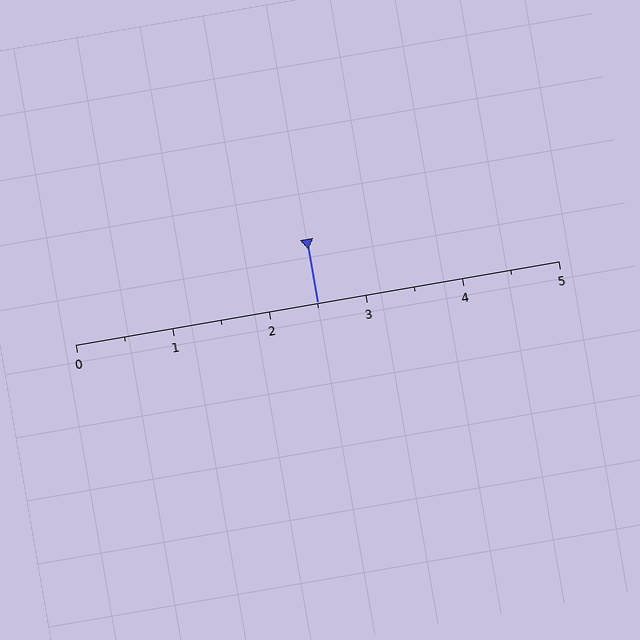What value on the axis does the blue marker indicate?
The marker indicates approximately 2.5.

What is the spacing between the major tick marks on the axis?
The major ticks are spaced 1 apart.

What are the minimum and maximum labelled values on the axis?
The axis runs from 0 to 5.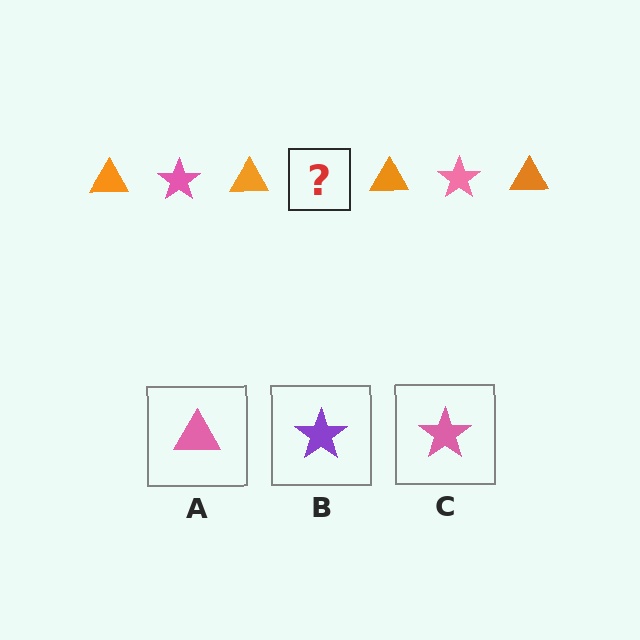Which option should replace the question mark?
Option C.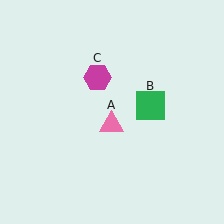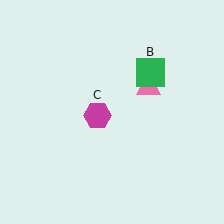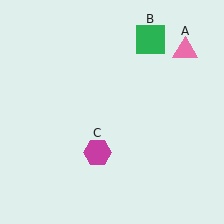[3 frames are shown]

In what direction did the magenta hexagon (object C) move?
The magenta hexagon (object C) moved down.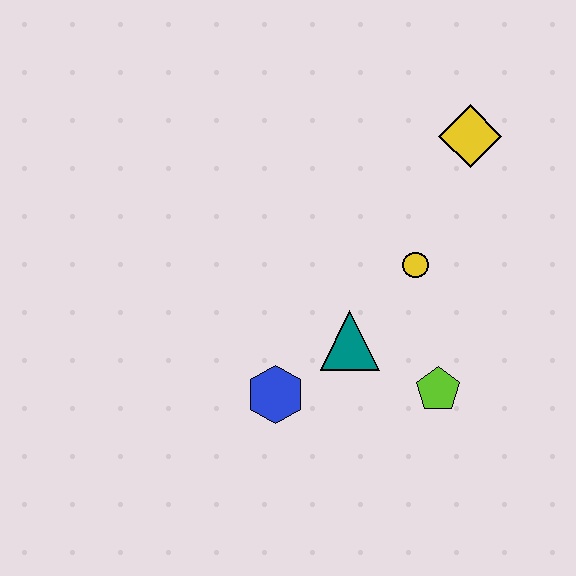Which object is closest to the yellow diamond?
The yellow circle is closest to the yellow diamond.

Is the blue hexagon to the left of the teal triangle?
Yes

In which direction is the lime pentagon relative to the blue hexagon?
The lime pentagon is to the right of the blue hexagon.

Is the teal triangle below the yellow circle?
Yes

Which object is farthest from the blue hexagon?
The yellow diamond is farthest from the blue hexagon.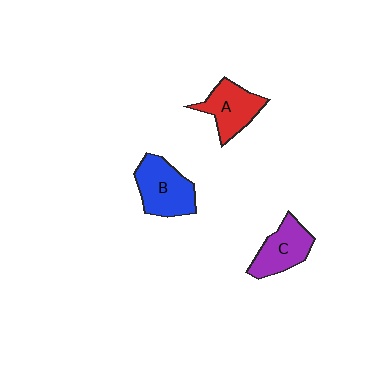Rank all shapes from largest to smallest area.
From largest to smallest: B (blue), A (red), C (purple).